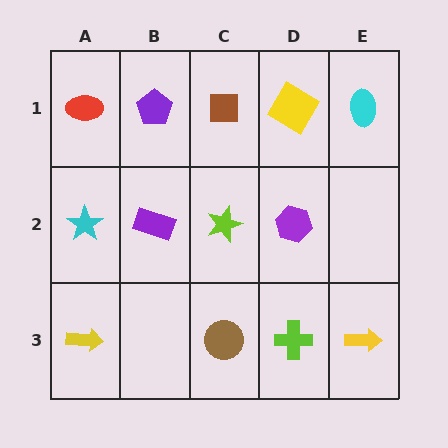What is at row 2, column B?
A purple rectangle.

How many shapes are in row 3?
4 shapes.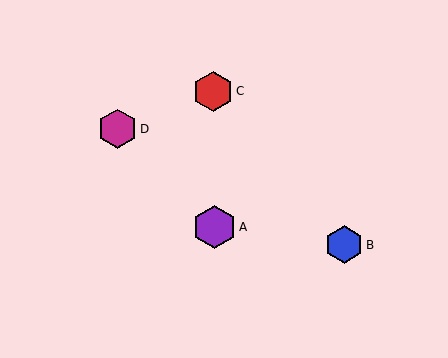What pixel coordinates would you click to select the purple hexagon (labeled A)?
Click at (214, 227) to select the purple hexagon A.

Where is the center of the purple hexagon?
The center of the purple hexagon is at (214, 227).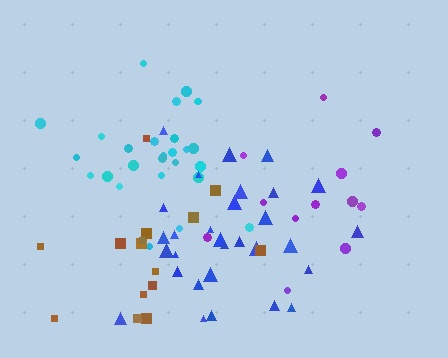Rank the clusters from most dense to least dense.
cyan, blue, brown, purple.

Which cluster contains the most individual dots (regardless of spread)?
Blue (31).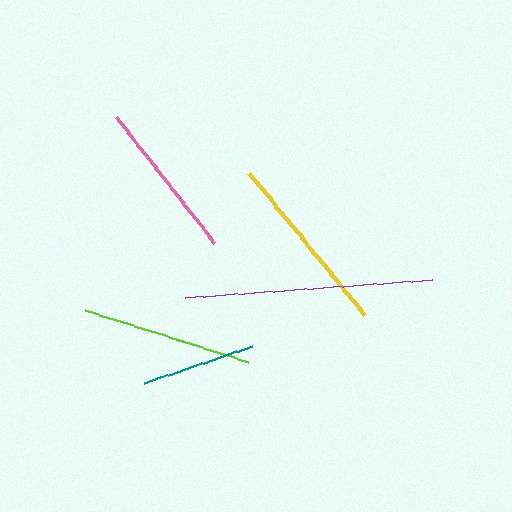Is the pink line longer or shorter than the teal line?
The pink line is longer than the teal line.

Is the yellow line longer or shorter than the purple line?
The purple line is longer than the yellow line.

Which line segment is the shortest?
The teal line is the shortest at approximately 115 pixels.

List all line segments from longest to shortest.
From longest to shortest: purple, yellow, lime, pink, teal.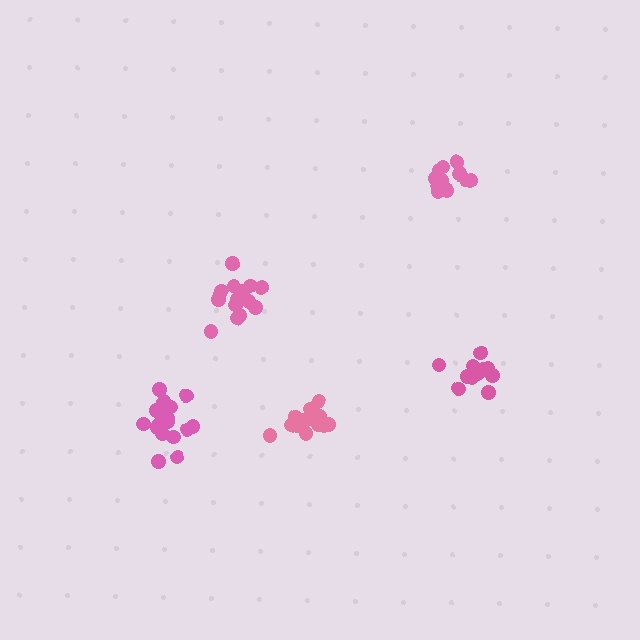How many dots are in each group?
Group 1: 12 dots, Group 2: 16 dots, Group 3: 12 dots, Group 4: 13 dots, Group 5: 17 dots (70 total).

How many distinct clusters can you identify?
There are 5 distinct clusters.